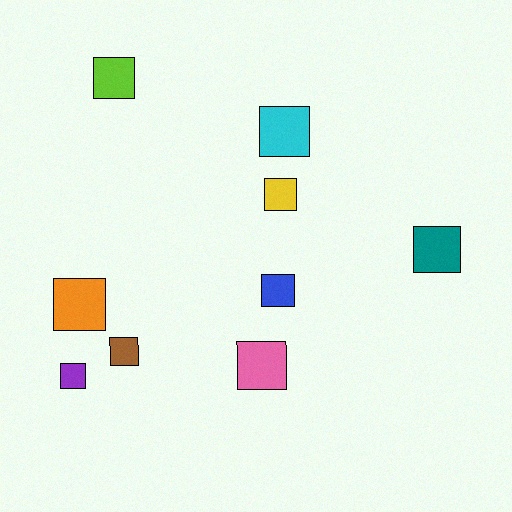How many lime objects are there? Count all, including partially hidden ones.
There is 1 lime object.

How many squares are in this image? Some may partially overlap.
There are 9 squares.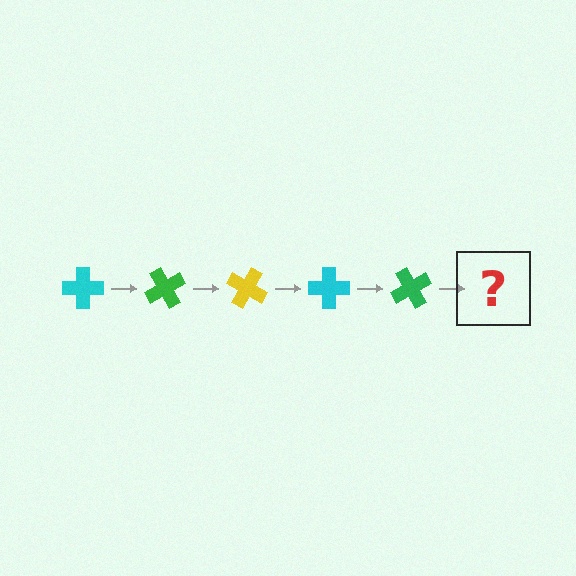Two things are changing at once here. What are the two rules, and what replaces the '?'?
The two rules are that it rotates 60 degrees each step and the color cycles through cyan, green, and yellow. The '?' should be a yellow cross, rotated 300 degrees from the start.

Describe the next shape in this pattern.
It should be a yellow cross, rotated 300 degrees from the start.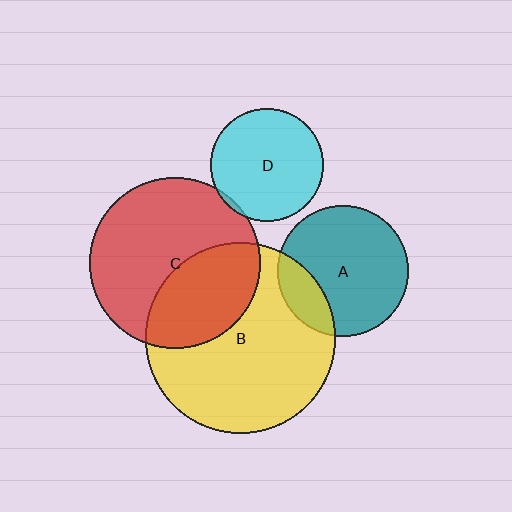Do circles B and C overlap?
Yes.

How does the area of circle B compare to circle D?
Approximately 2.9 times.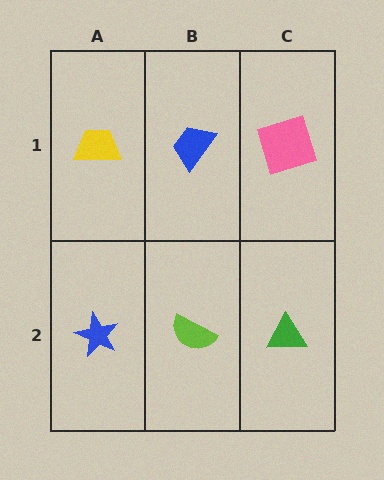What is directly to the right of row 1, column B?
A pink square.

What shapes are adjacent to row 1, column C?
A green triangle (row 2, column C), a blue trapezoid (row 1, column B).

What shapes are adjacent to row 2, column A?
A yellow trapezoid (row 1, column A), a lime semicircle (row 2, column B).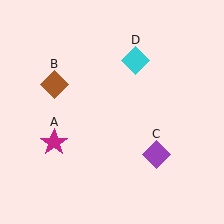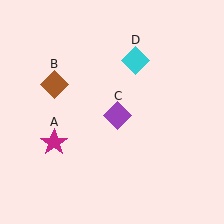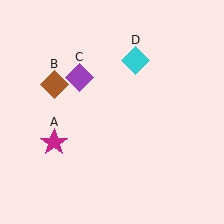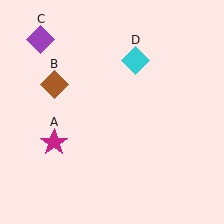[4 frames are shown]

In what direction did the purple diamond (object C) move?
The purple diamond (object C) moved up and to the left.